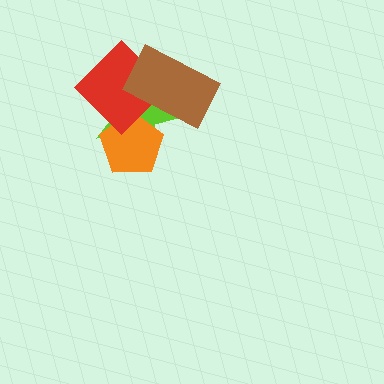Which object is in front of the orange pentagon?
The red diamond is in front of the orange pentagon.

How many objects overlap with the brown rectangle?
2 objects overlap with the brown rectangle.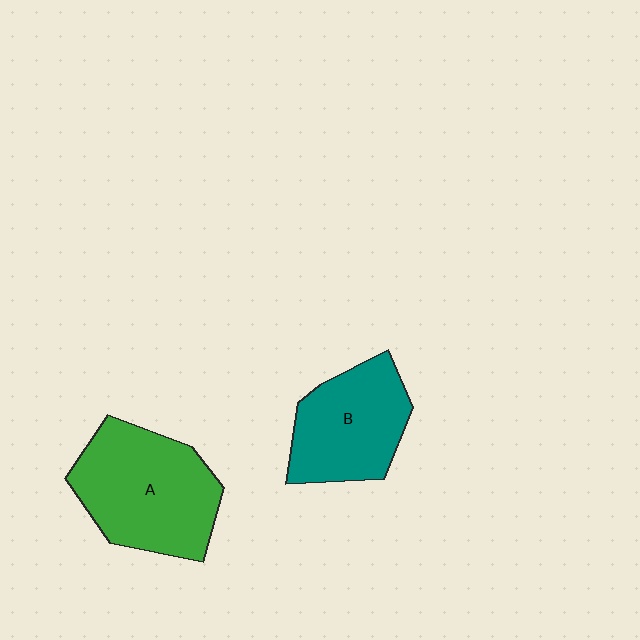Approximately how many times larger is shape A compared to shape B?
Approximately 1.3 times.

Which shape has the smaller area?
Shape B (teal).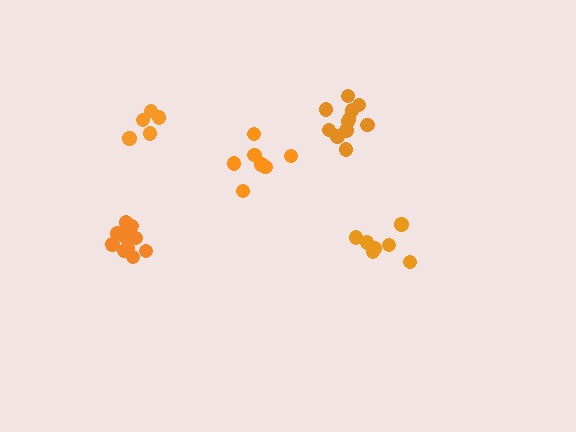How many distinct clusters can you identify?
There are 5 distinct clusters.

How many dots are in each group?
Group 1: 7 dots, Group 2: 11 dots, Group 3: 5 dots, Group 4: 9 dots, Group 5: 11 dots (43 total).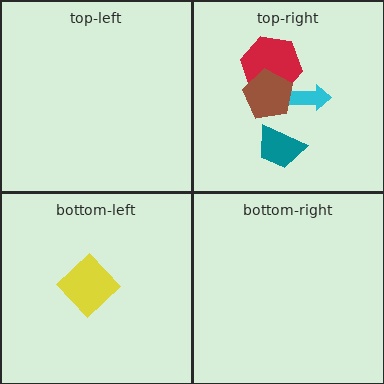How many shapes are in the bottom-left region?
1.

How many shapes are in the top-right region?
4.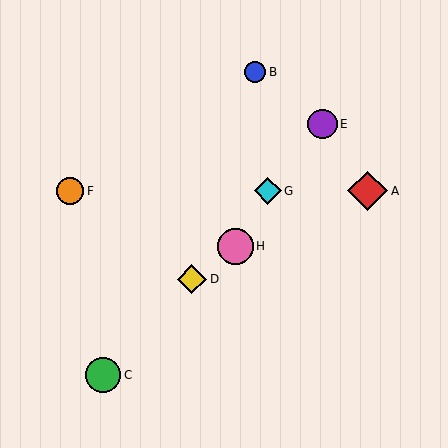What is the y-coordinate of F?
Object F is at y≈191.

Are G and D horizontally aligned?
No, G is at y≈191 and D is at y≈279.